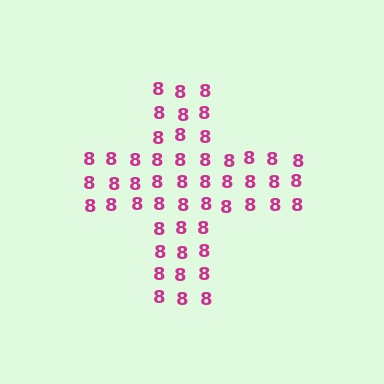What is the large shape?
The large shape is a cross.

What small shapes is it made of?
It is made of small digit 8's.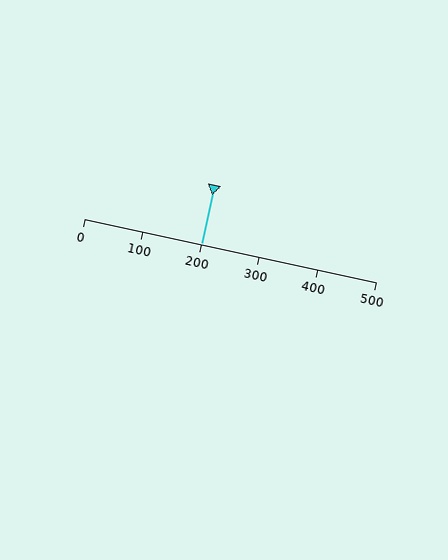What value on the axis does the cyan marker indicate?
The marker indicates approximately 200.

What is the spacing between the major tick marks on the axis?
The major ticks are spaced 100 apart.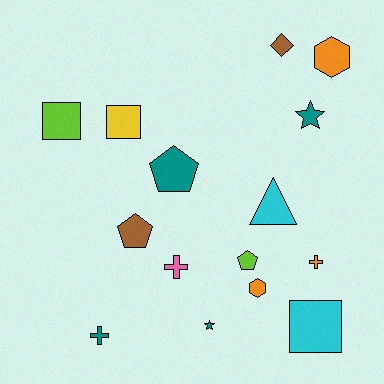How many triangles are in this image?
There is 1 triangle.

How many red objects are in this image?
There are no red objects.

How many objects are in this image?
There are 15 objects.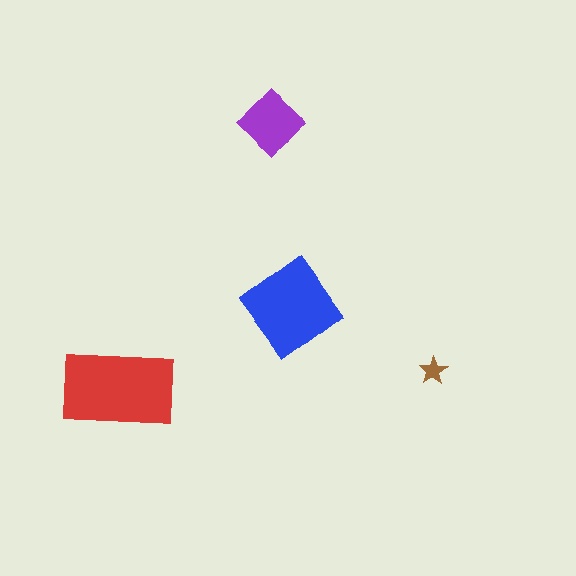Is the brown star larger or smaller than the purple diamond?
Smaller.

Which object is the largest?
The red rectangle.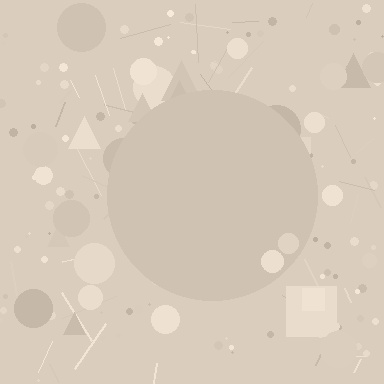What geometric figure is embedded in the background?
A circle is embedded in the background.